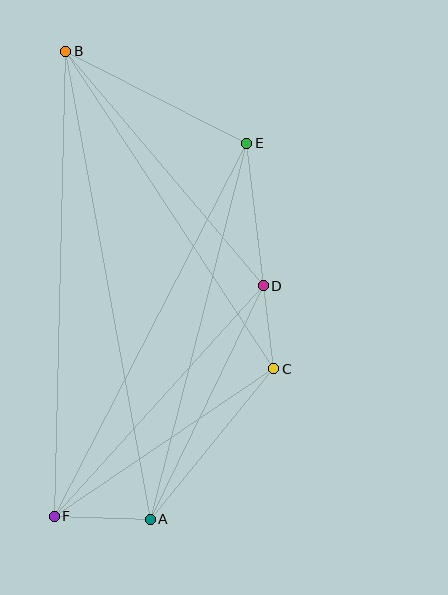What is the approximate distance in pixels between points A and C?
The distance between A and C is approximately 195 pixels.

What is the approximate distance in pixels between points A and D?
The distance between A and D is approximately 259 pixels.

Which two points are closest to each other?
Points C and D are closest to each other.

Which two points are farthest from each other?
Points A and B are farthest from each other.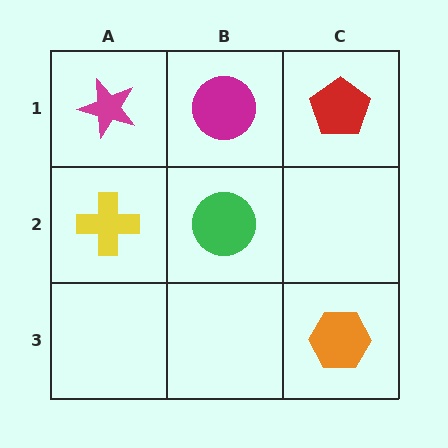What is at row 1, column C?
A red pentagon.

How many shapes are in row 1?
3 shapes.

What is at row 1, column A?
A magenta star.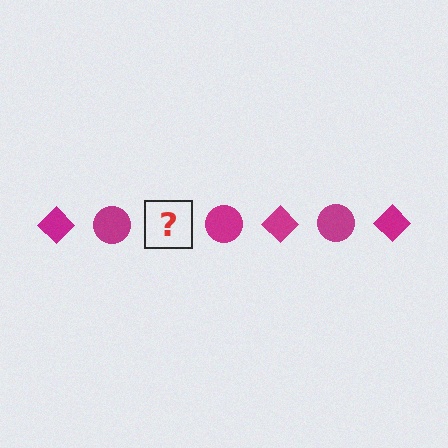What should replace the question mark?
The question mark should be replaced with a magenta diamond.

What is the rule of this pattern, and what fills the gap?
The rule is that the pattern cycles through diamond, circle shapes in magenta. The gap should be filled with a magenta diamond.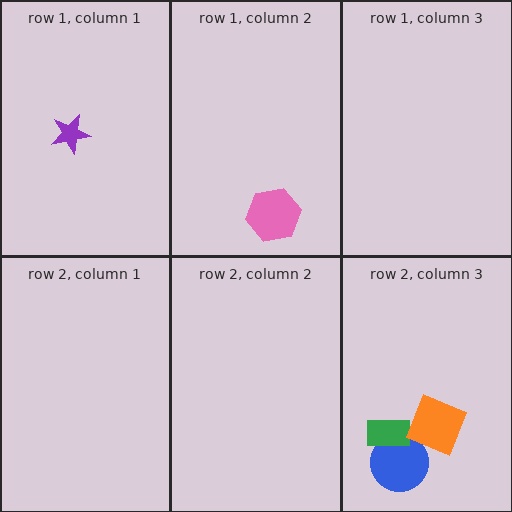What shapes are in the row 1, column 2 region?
The pink hexagon.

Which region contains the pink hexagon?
The row 1, column 2 region.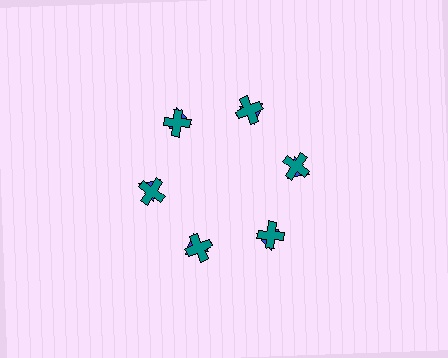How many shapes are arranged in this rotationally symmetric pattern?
There are 12 shapes, arranged in 6 groups of 2.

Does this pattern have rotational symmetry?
Yes, this pattern has 6-fold rotational symmetry. It looks the same after rotating 60 degrees around the center.